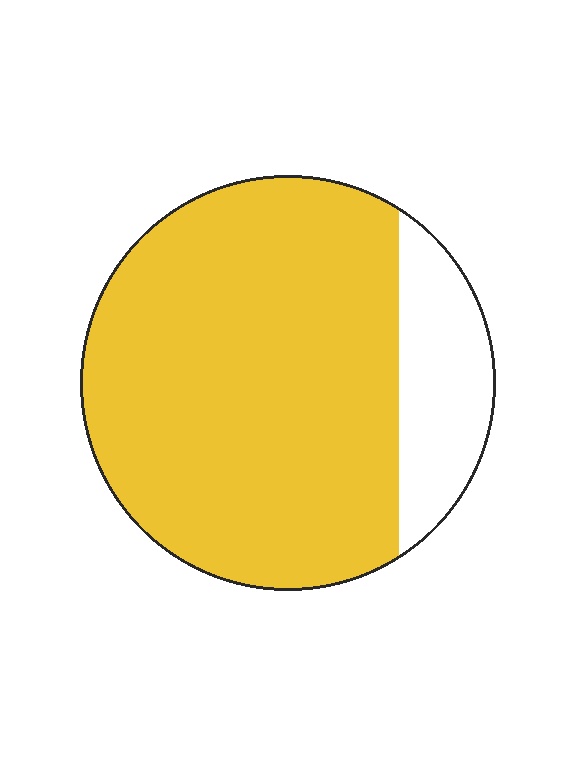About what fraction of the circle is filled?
About five sixths (5/6).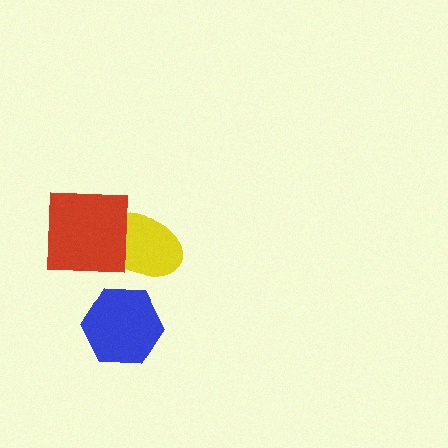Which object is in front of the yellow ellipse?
The red square is in front of the yellow ellipse.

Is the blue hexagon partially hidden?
No, no other shape covers it.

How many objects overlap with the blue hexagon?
0 objects overlap with the blue hexagon.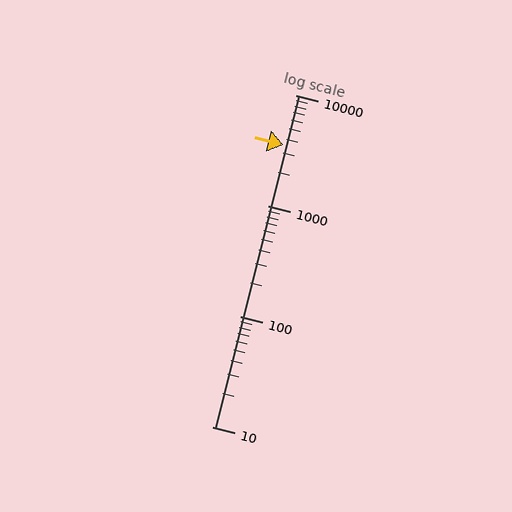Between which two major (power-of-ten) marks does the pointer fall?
The pointer is between 1000 and 10000.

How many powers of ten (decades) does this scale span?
The scale spans 3 decades, from 10 to 10000.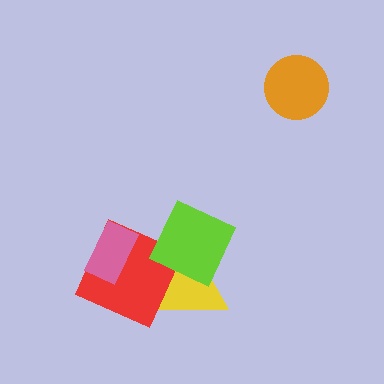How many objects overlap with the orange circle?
0 objects overlap with the orange circle.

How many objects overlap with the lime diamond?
2 objects overlap with the lime diamond.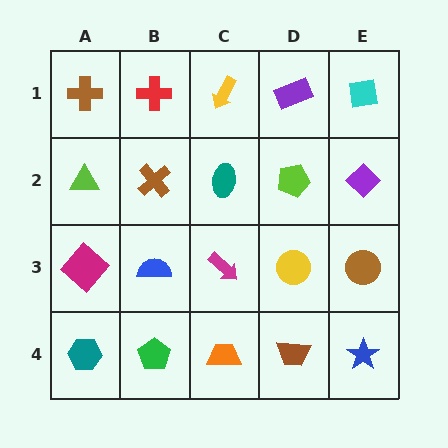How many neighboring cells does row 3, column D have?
4.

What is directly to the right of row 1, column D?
A cyan square.